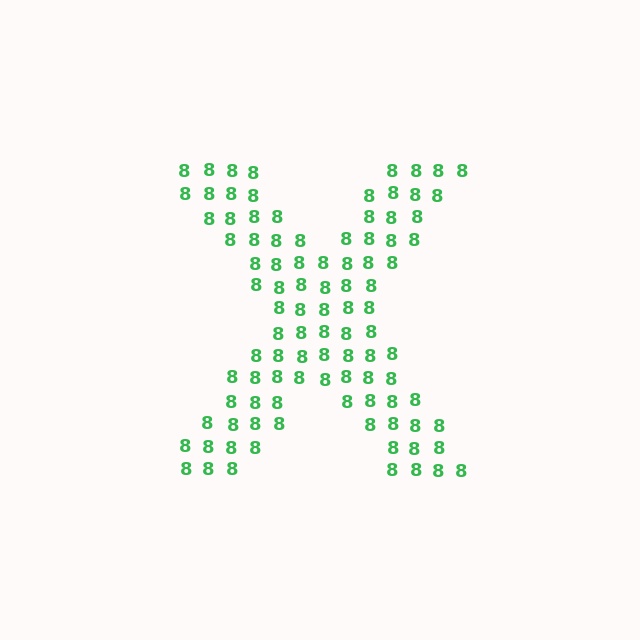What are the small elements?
The small elements are digit 8's.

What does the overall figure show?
The overall figure shows the letter X.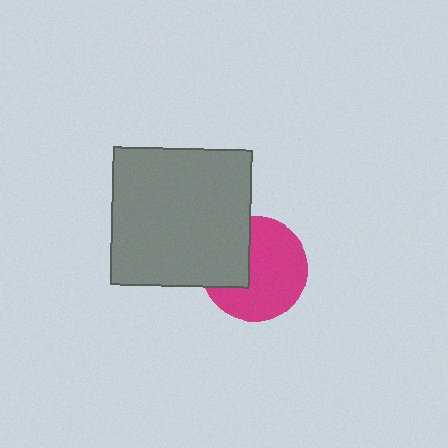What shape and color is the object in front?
The object in front is a gray square.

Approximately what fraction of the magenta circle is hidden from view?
Roughly 33% of the magenta circle is hidden behind the gray square.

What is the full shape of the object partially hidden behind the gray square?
The partially hidden object is a magenta circle.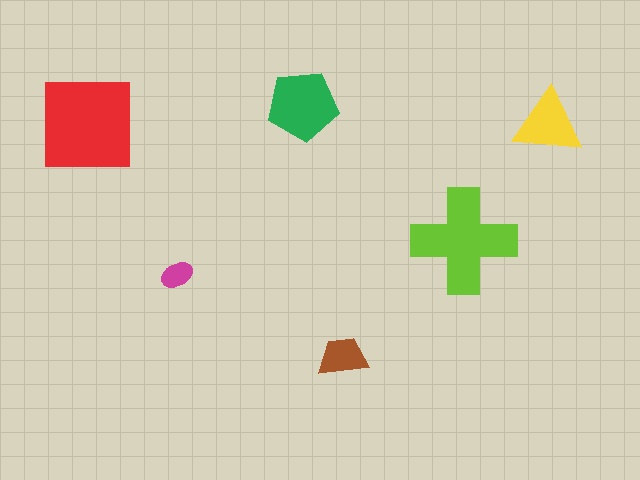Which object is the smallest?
The magenta ellipse.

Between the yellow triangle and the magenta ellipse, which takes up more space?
The yellow triangle.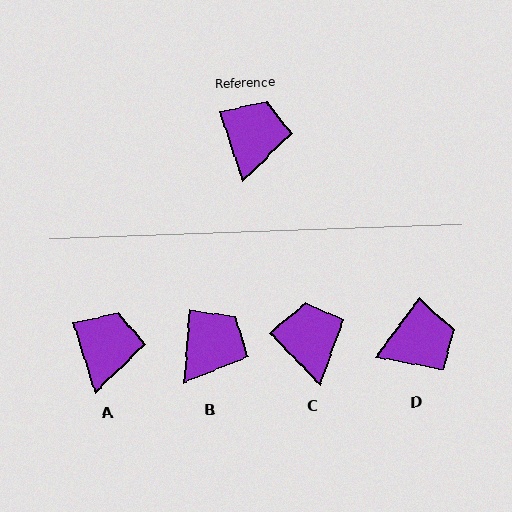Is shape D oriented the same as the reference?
No, it is off by about 55 degrees.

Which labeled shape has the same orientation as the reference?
A.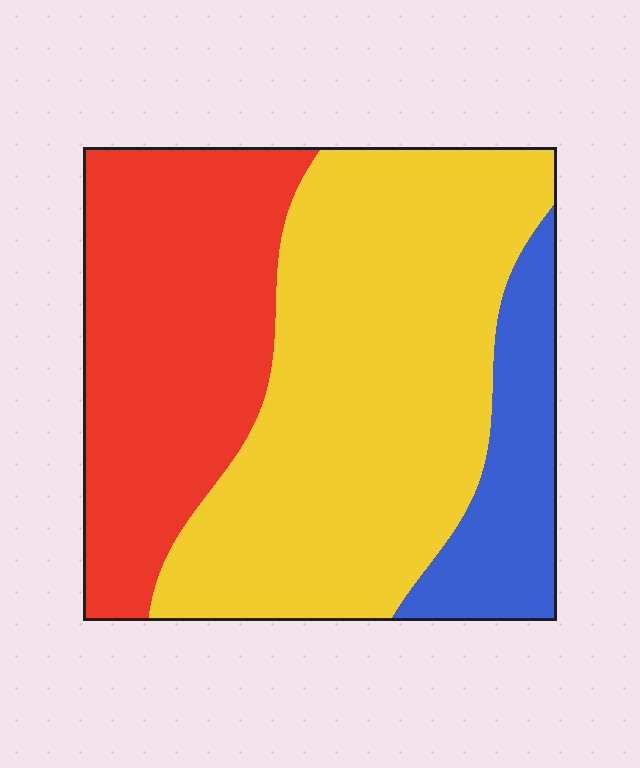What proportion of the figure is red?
Red covers around 35% of the figure.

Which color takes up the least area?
Blue, at roughly 15%.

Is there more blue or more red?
Red.